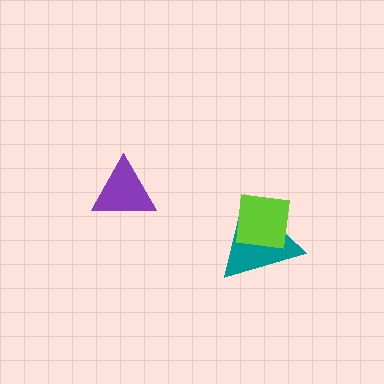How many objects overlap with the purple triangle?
0 objects overlap with the purple triangle.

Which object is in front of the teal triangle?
The lime square is in front of the teal triangle.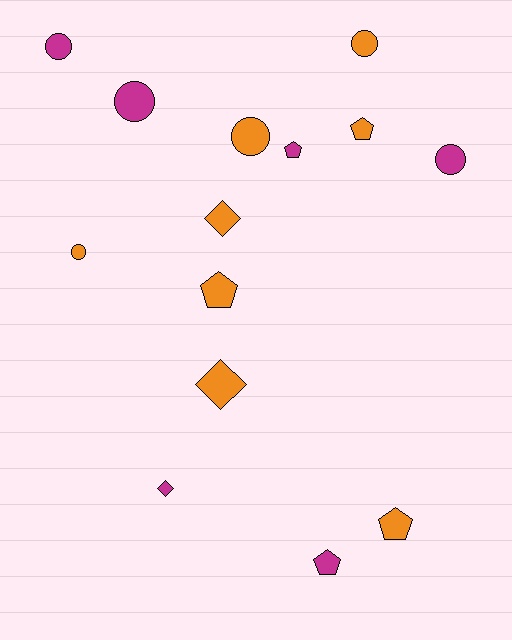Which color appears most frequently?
Orange, with 8 objects.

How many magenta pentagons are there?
There are 2 magenta pentagons.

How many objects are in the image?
There are 14 objects.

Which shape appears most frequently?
Circle, with 6 objects.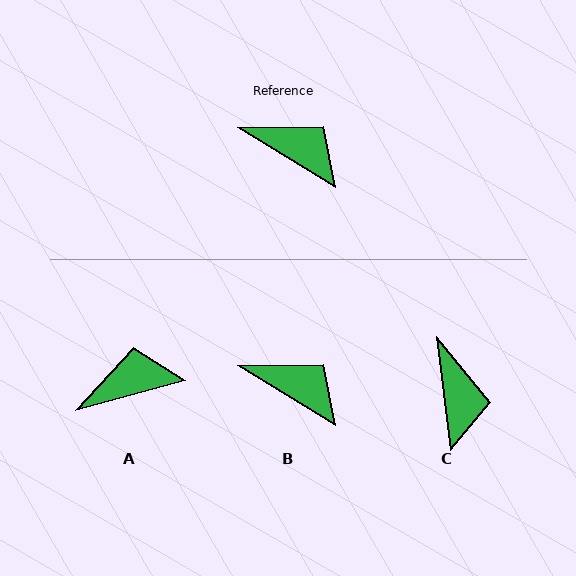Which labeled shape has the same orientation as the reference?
B.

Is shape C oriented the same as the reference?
No, it is off by about 51 degrees.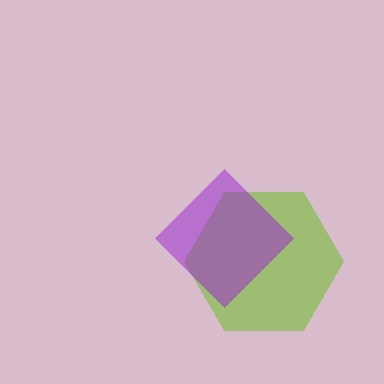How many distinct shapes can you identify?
There are 2 distinct shapes: a lime hexagon, a purple diamond.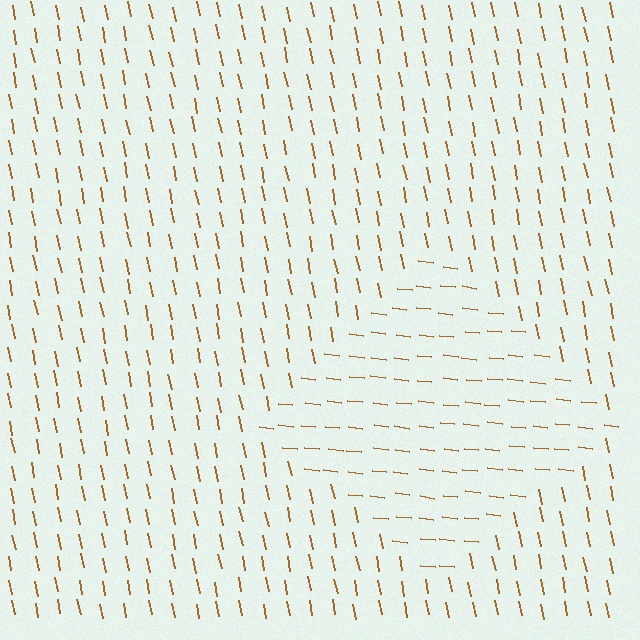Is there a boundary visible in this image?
Yes, there is a texture boundary formed by a change in line orientation.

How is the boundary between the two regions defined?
The boundary is defined purely by a change in line orientation (approximately 73 degrees difference). All lines are the same color and thickness.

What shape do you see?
I see a diamond.